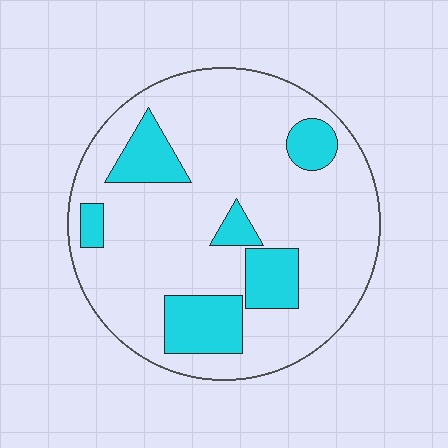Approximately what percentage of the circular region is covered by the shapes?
Approximately 20%.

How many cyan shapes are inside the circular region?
6.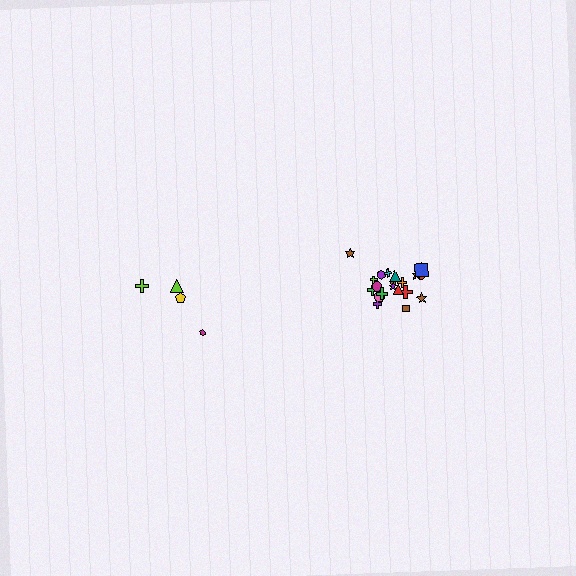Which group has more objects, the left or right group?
The right group.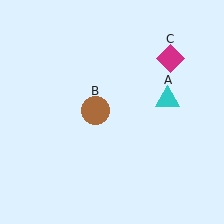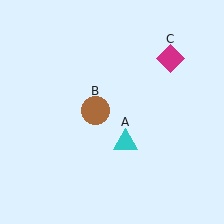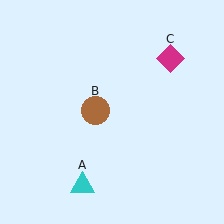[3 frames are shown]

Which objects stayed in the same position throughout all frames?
Brown circle (object B) and magenta diamond (object C) remained stationary.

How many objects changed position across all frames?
1 object changed position: cyan triangle (object A).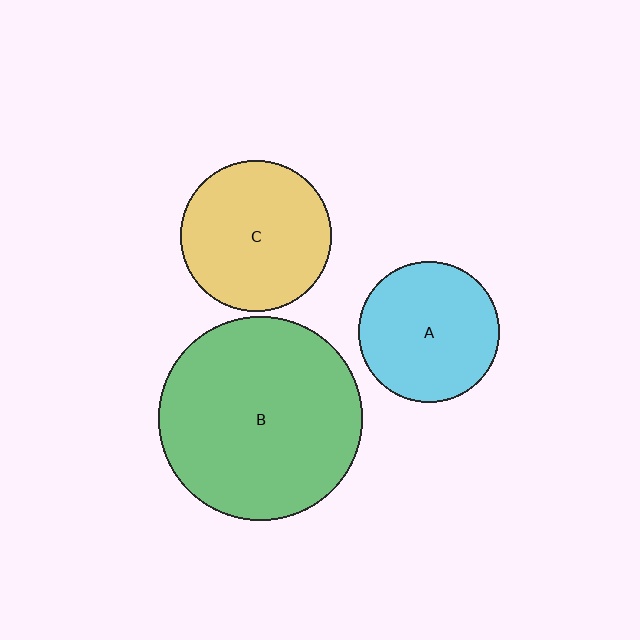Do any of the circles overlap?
No, none of the circles overlap.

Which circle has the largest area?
Circle B (green).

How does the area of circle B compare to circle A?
Approximately 2.1 times.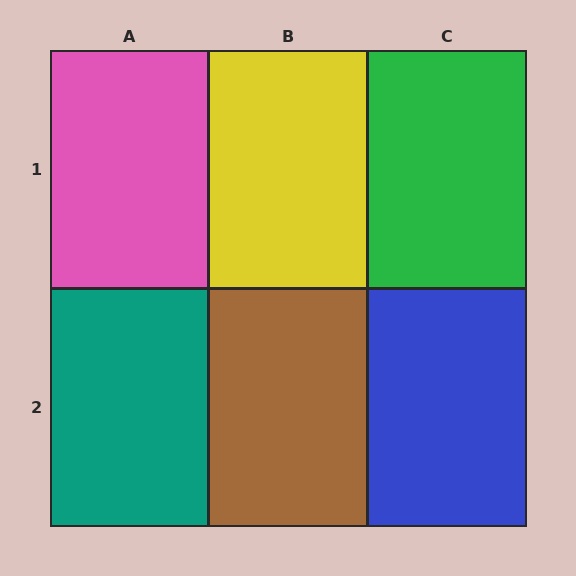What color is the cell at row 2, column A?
Teal.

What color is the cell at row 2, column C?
Blue.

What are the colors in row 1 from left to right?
Pink, yellow, green.